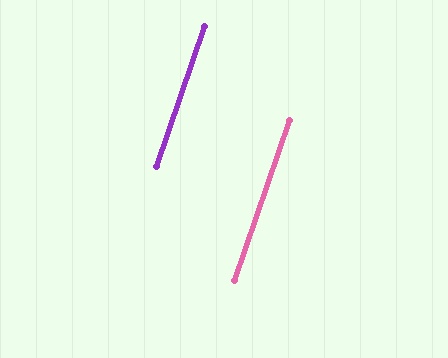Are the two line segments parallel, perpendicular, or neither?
Parallel — their directions differ by only 0.2°.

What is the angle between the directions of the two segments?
Approximately 0 degrees.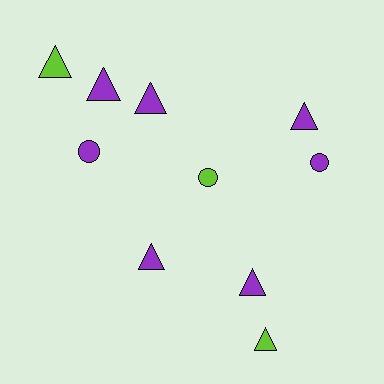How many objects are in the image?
There are 10 objects.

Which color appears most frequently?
Purple, with 7 objects.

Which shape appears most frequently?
Triangle, with 7 objects.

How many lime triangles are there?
There are 2 lime triangles.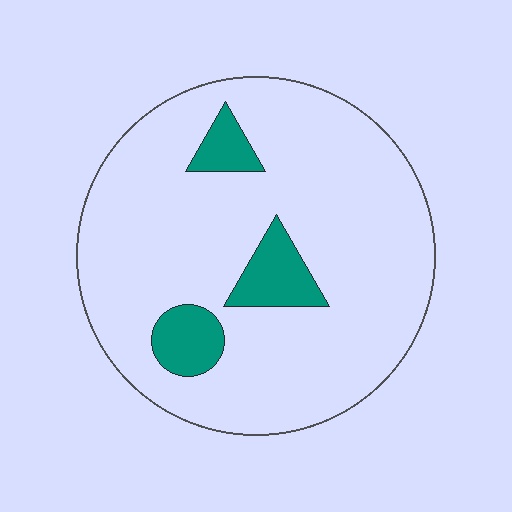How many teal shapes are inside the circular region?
3.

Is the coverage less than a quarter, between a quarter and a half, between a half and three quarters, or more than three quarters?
Less than a quarter.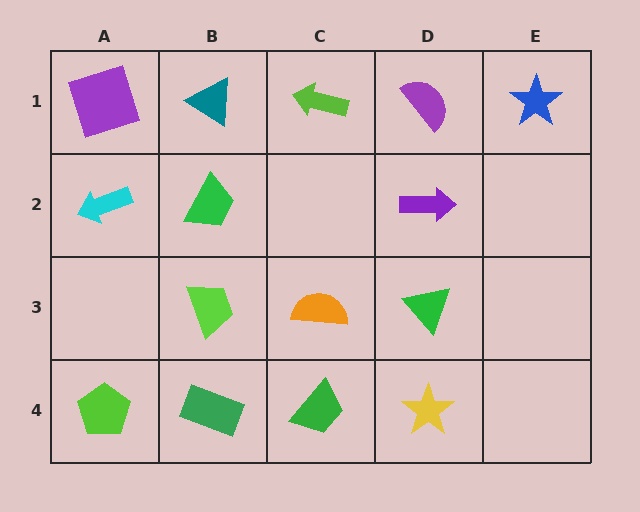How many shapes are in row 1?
5 shapes.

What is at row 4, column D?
A yellow star.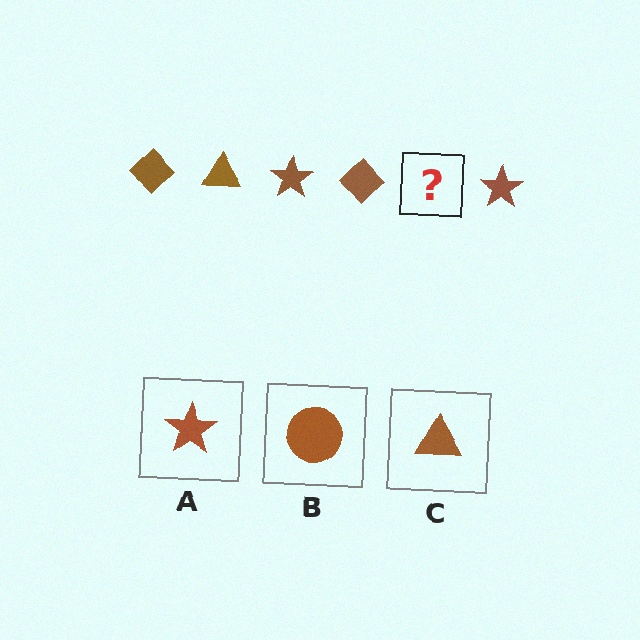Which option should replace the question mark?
Option C.